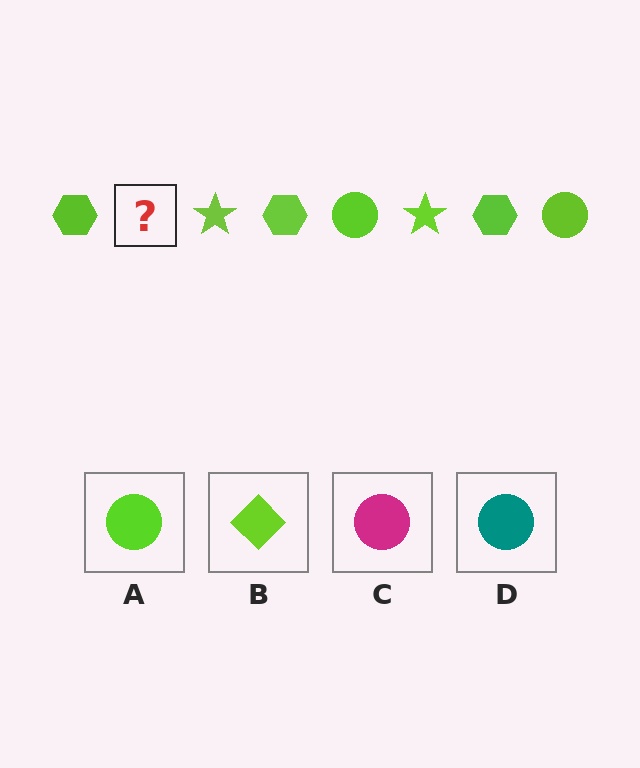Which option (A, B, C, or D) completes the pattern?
A.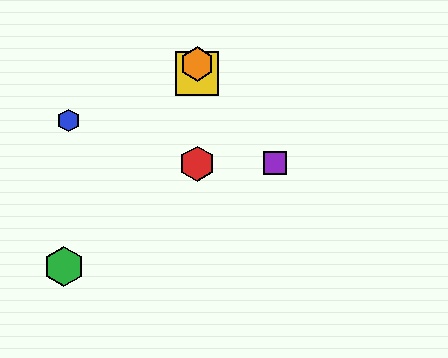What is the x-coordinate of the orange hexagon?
The orange hexagon is at x≈197.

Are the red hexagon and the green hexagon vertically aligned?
No, the red hexagon is at x≈197 and the green hexagon is at x≈64.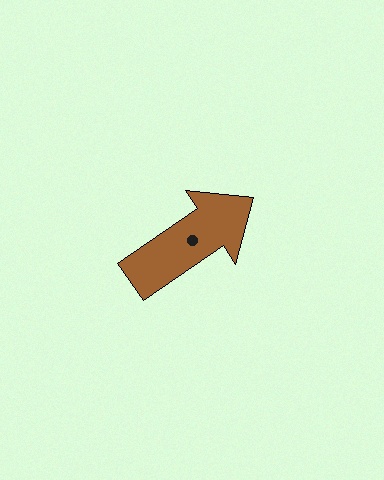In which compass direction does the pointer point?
Northeast.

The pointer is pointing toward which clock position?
Roughly 2 o'clock.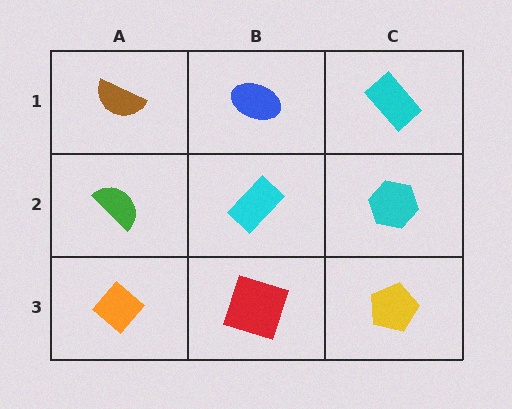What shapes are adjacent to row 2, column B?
A blue ellipse (row 1, column B), a red square (row 3, column B), a green semicircle (row 2, column A), a cyan hexagon (row 2, column C).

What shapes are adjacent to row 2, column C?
A cyan rectangle (row 1, column C), a yellow pentagon (row 3, column C), a cyan rectangle (row 2, column B).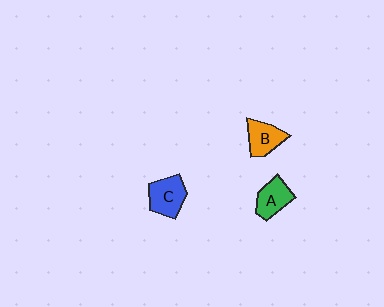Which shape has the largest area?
Shape C (blue).